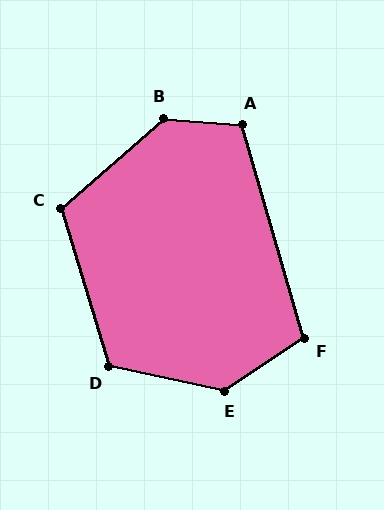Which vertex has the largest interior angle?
E, at approximately 135 degrees.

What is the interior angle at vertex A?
Approximately 111 degrees (obtuse).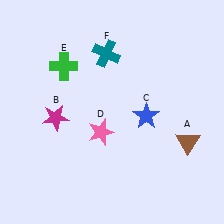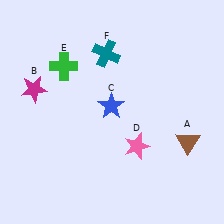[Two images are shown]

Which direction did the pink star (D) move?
The pink star (D) moved right.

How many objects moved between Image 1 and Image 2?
3 objects moved between the two images.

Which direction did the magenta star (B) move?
The magenta star (B) moved up.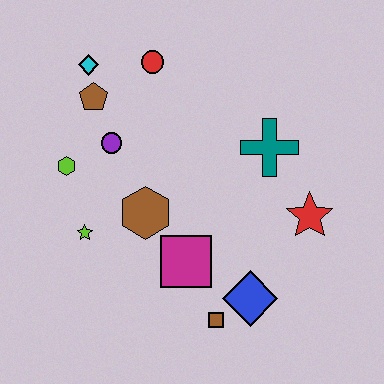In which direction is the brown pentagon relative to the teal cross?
The brown pentagon is to the left of the teal cross.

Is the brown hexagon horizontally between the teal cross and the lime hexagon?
Yes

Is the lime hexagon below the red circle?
Yes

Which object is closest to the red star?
The teal cross is closest to the red star.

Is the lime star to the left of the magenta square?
Yes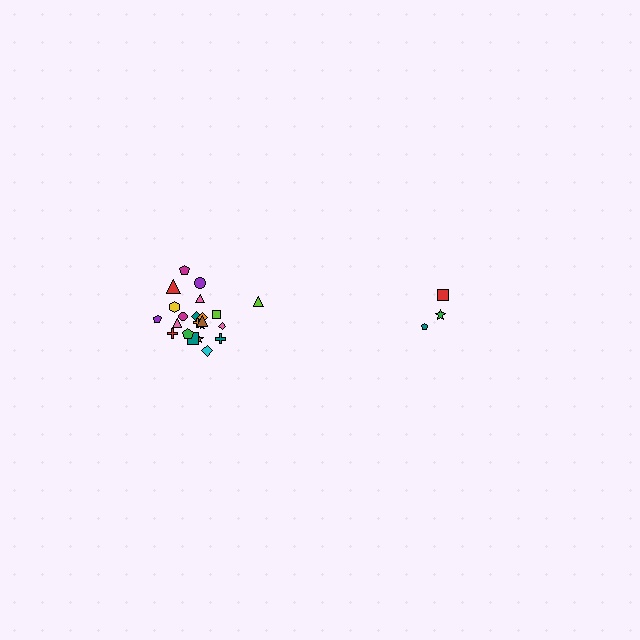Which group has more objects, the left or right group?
The left group.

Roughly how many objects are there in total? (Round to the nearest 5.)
Roughly 25 objects in total.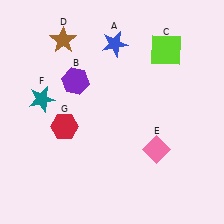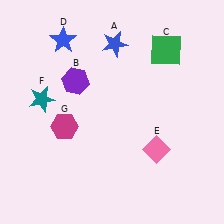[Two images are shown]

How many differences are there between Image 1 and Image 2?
There are 3 differences between the two images.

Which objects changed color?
C changed from lime to green. D changed from brown to blue. G changed from red to magenta.